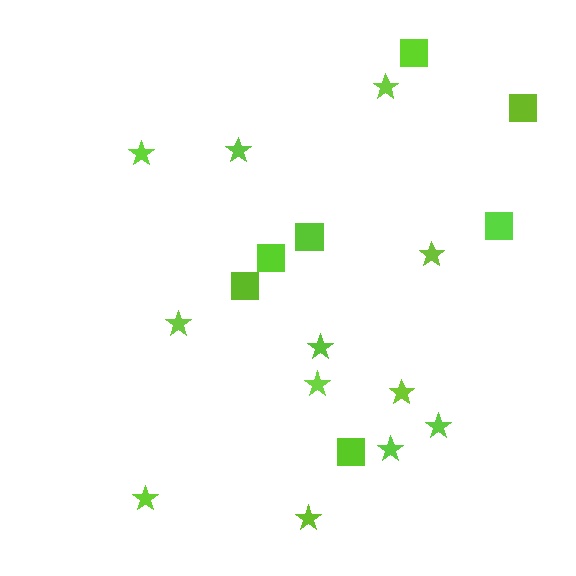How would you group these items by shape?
There are 2 groups: one group of squares (7) and one group of stars (12).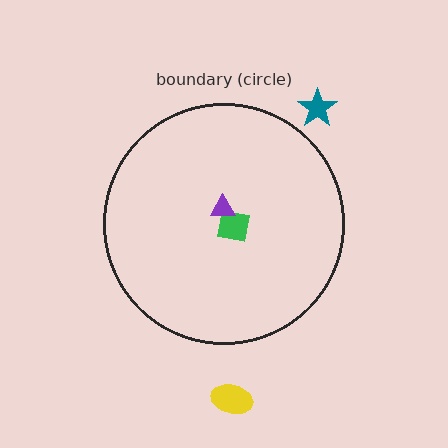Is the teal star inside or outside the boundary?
Outside.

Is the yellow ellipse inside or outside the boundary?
Outside.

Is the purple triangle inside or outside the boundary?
Inside.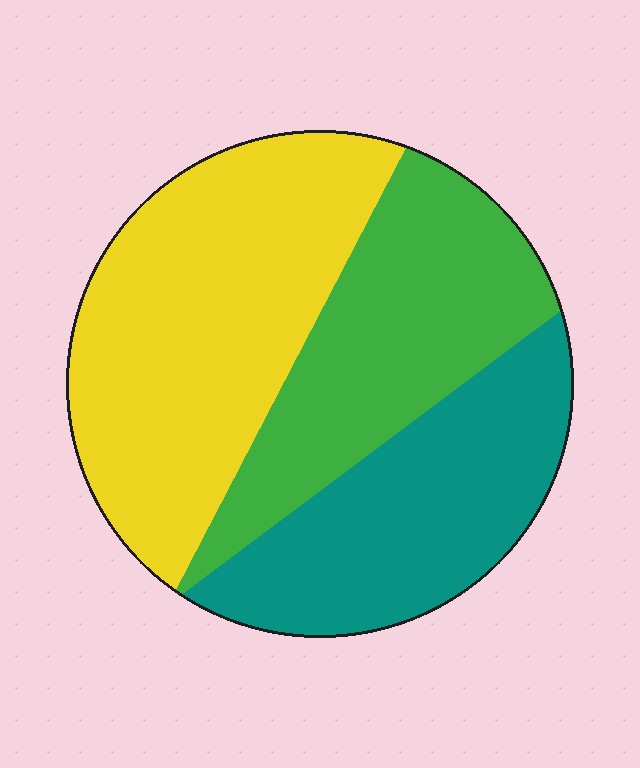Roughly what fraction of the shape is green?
Green takes up between a quarter and a half of the shape.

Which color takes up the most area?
Yellow, at roughly 40%.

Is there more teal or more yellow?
Yellow.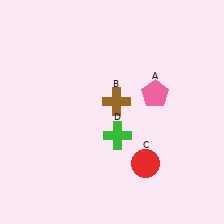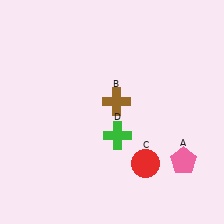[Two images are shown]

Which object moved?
The pink pentagon (A) moved down.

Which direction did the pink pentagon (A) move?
The pink pentagon (A) moved down.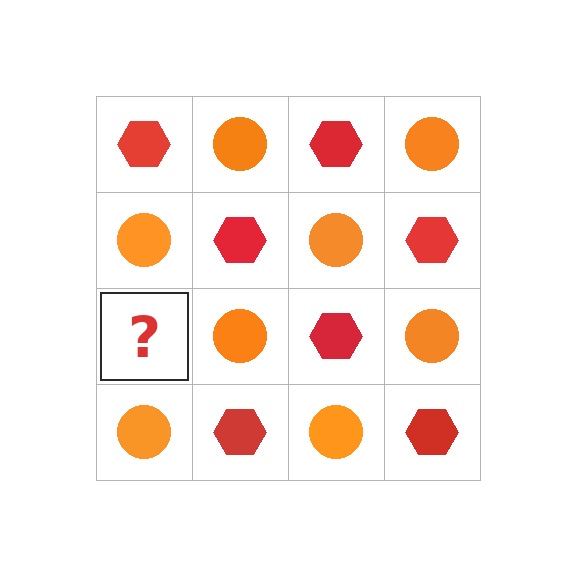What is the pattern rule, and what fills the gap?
The rule is that it alternates red hexagon and orange circle in a checkerboard pattern. The gap should be filled with a red hexagon.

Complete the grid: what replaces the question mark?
The question mark should be replaced with a red hexagon.